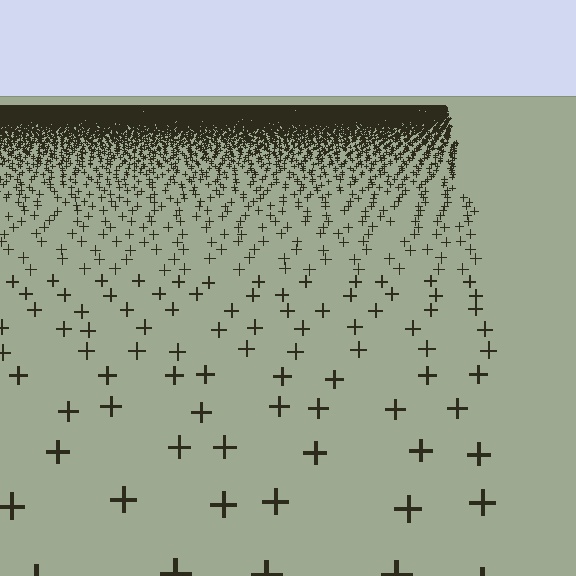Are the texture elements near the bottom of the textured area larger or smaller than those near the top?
Larger. Near the bottom, elements are closer to the viewer and appear at a bigger on-screen size.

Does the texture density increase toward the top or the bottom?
Density increases toward the top.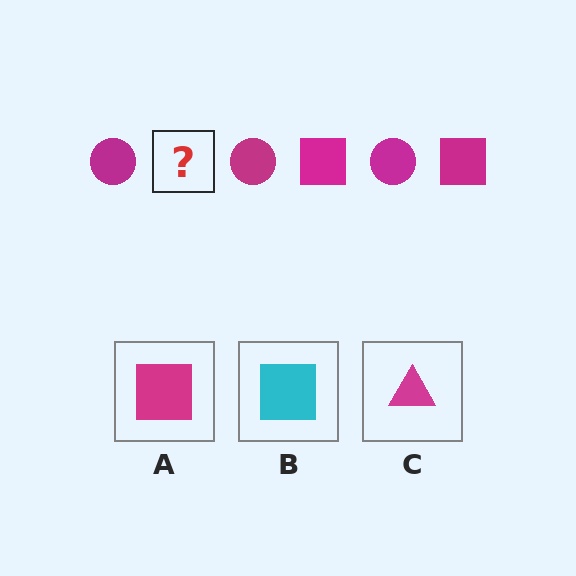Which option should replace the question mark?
Option A.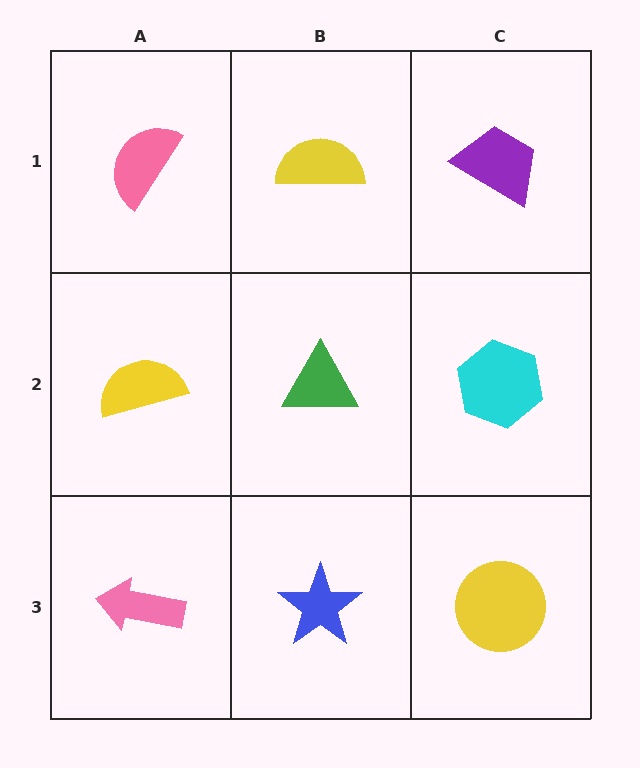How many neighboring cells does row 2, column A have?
3.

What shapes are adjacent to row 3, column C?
A cyan hexagon (row 2, column C), a blue star (row 3, column B).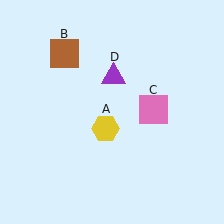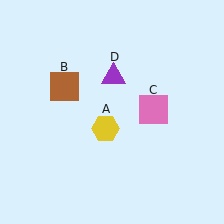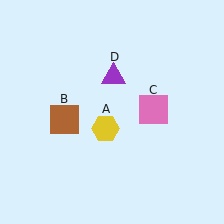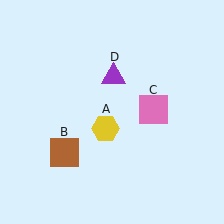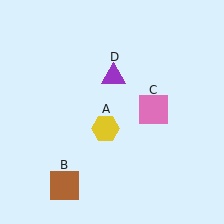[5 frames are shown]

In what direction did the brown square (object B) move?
The brown square (object B) moved down.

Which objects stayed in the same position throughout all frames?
Yellow hexagon (object A) and pink square (object C) and purple triangle (object D) remained stationary.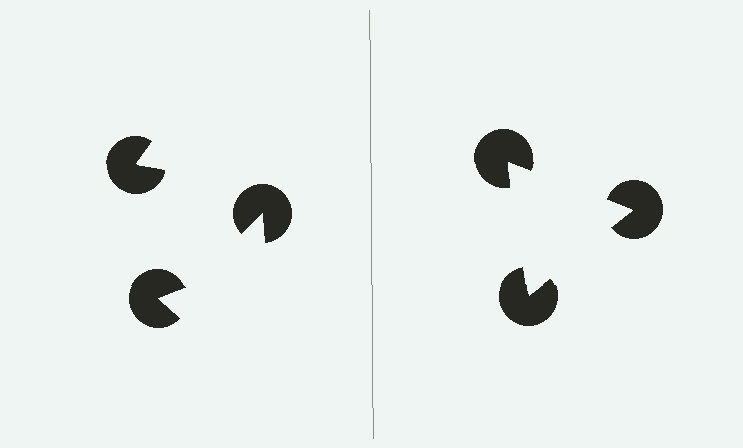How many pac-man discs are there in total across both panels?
6 — 3 on each side.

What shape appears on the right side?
An illusory triangle.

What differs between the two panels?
The pac-man discs are positioned identically on both sides; only the wedge orientations differ. On the right they align to a triangle; on the left they are misaligned.